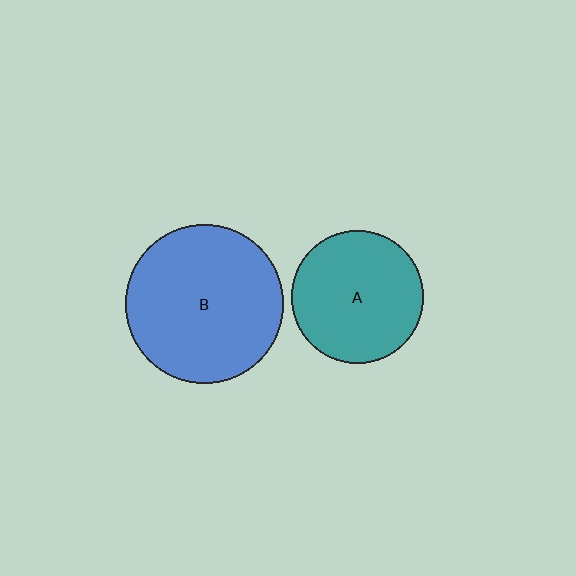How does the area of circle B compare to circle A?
Approximately 1.4 times.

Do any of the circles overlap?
No, none of the circles overlap.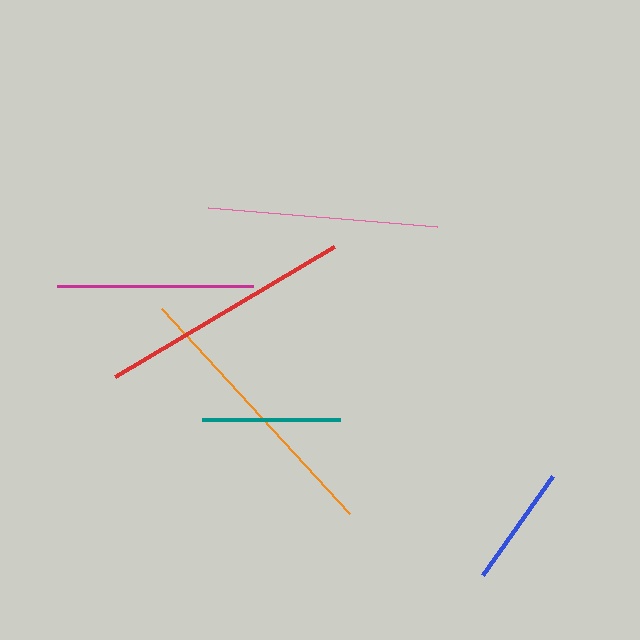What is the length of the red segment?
The red segment is approximately 255 pixels long.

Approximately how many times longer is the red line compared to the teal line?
The red line is approximately 1.9 times the length of the teal line.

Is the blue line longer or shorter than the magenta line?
The magenta line is longer than the blue line.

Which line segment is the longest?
The orange line is the longest at approximately 279 pixels.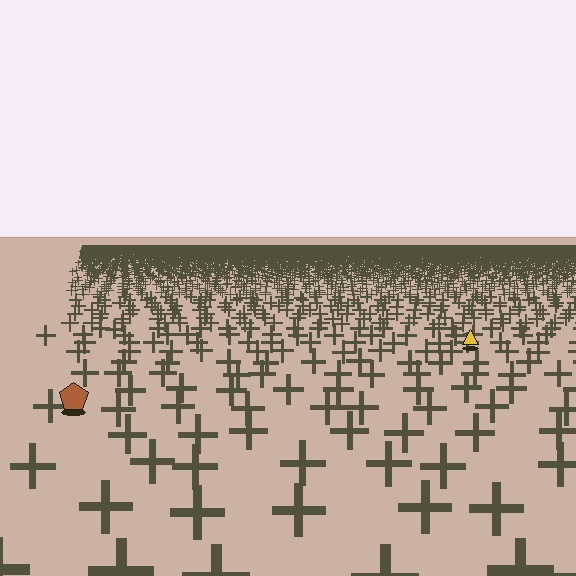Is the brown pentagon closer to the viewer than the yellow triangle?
Yes. The brown pentagon is closer — you can tell from the texture gradient: the ground texture is coarser near it.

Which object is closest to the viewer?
The brown pentagon is closest. The texture marks near it are larger and more spread out.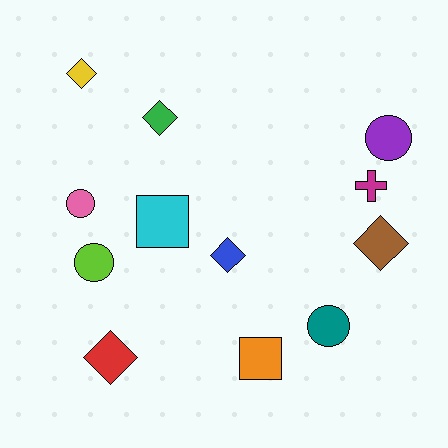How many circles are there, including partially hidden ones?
There are 4 circles.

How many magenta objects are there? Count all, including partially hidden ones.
There is 1 magenta object.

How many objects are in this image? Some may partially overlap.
There are 12 objects.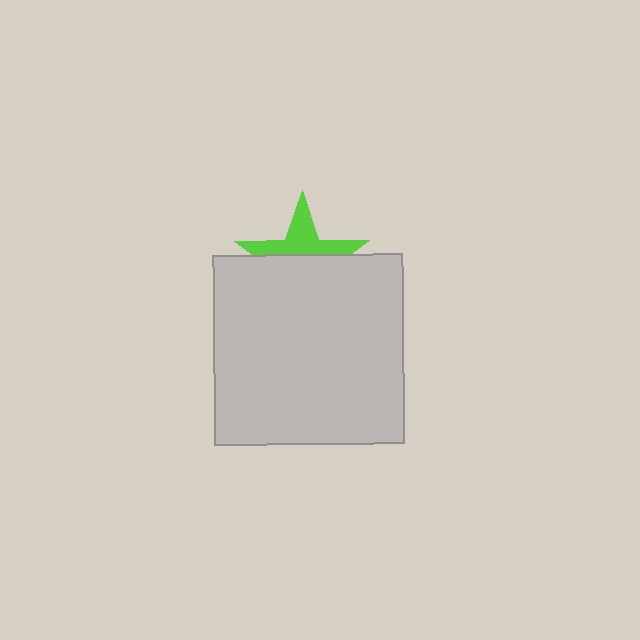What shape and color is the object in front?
The object in front is a light gray square.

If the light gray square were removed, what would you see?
You would see the complete lime star.